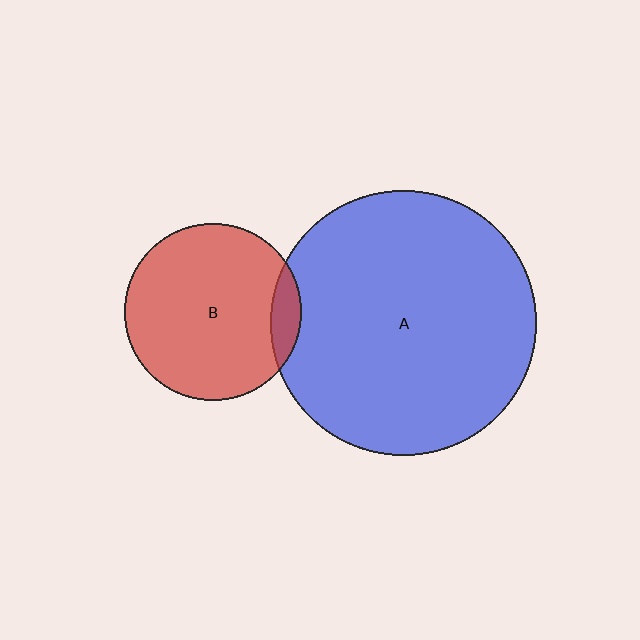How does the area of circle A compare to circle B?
Approximately 2.2 times.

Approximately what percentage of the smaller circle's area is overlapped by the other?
Approximately 10%.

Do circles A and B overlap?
Yes.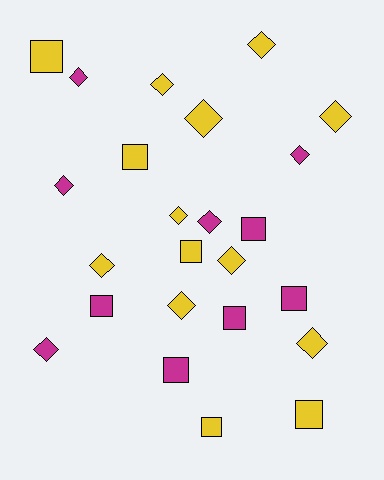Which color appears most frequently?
Yellow, with 14 objects.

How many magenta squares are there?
There are 5 magenta squares.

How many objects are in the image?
There are 24 objects.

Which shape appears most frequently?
Diamond, with 14 objects.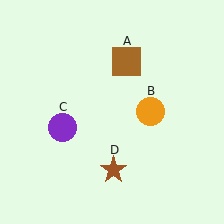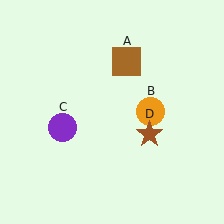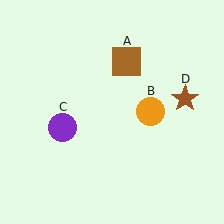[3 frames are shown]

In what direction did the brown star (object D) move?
The brown star (object D) moved up and to the right.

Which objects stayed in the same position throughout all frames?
Brown square (object A) and orange circle (object B) and purple circle (object C) remained stationary.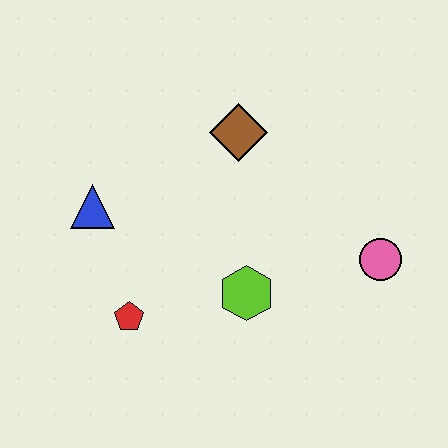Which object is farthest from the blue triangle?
The pink circle is farthest from the blue triangle.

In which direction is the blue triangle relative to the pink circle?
The blue triangle is to the left of the pink circle.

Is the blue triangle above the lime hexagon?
Yes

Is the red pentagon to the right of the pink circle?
No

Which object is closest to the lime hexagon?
The red pentagon is closest to the lime hexagon.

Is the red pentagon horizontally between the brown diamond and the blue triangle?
Yes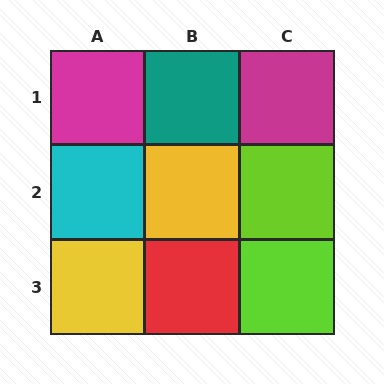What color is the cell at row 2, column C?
Lime.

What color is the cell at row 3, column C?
Lime.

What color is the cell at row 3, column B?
Red.